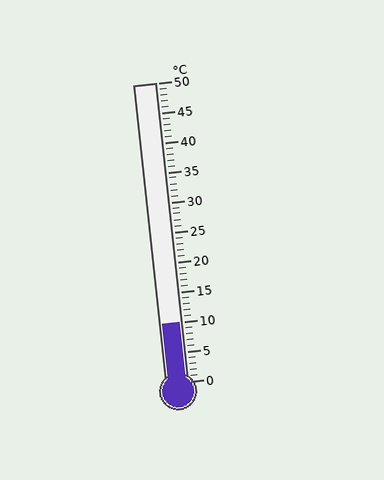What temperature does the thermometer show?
The thermometer shows approximately 10°C.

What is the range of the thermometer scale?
The thermometer scale ranges from 0°C to 50°C.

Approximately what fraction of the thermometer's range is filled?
The thermometer is filled to approximately 20% of its range.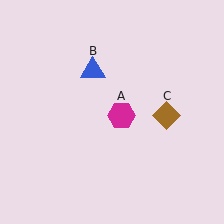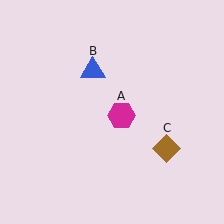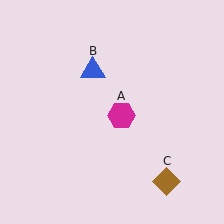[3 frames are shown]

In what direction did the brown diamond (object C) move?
The brown diamond (object C) moved down.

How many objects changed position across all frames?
1 object changed position: brown diamond (object C).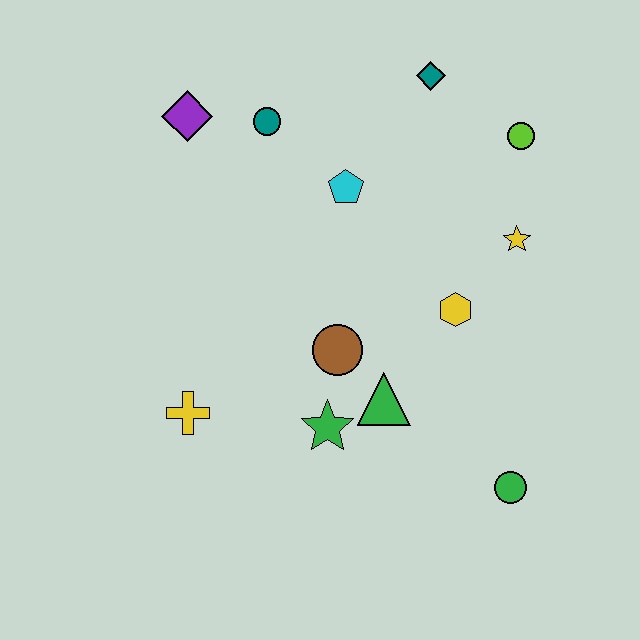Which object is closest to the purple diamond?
The teal circle is closest to the purple diamond.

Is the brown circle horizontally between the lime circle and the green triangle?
No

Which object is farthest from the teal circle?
The green circle is farthest from the teal circle.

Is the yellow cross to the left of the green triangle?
Yes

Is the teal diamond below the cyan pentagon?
No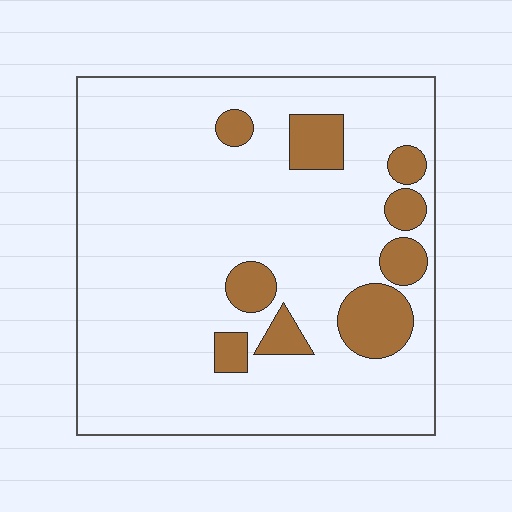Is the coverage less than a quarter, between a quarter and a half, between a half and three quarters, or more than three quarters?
Less than a quarter.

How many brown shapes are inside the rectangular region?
9.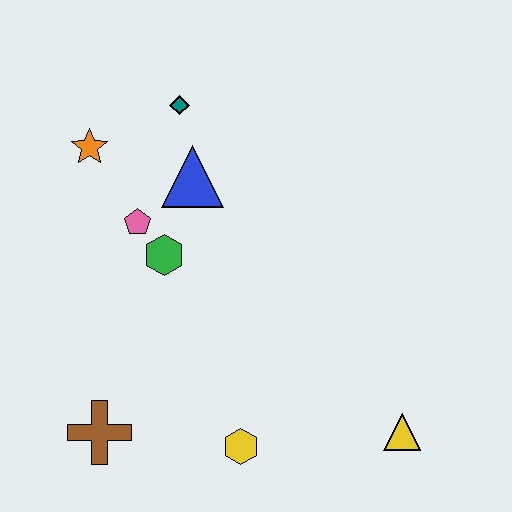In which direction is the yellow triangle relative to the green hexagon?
The yellow triangle is to the right of the green hexagon.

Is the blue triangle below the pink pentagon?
No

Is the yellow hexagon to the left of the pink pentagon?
No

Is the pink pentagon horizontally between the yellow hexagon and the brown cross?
Yes